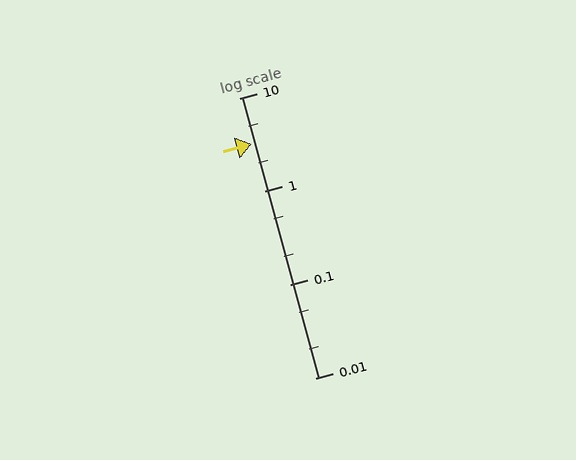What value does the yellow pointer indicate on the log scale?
The pointer indicates approximately 3.2.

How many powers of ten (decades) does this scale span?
The scale spans 3 decades, from 0.01 to 10.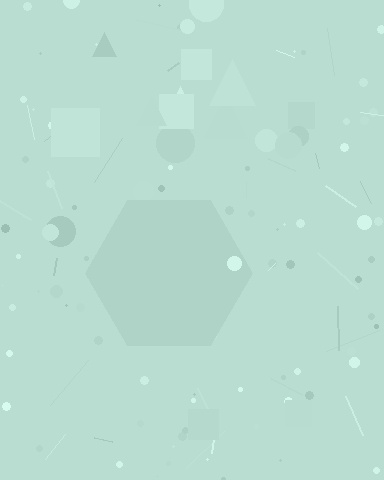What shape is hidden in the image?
A hexagon is hidden in the image.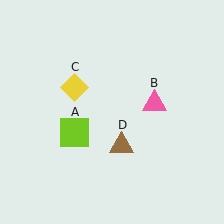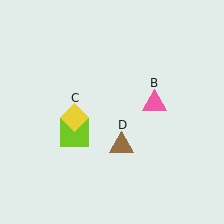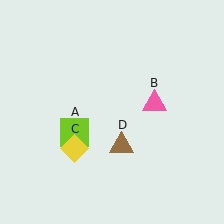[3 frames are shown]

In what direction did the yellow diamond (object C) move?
The yellow diamond (object C) moved down.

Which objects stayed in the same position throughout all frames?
Lime square (object A) and pink triangle (object B) and brown triangle (object D) remained stationary.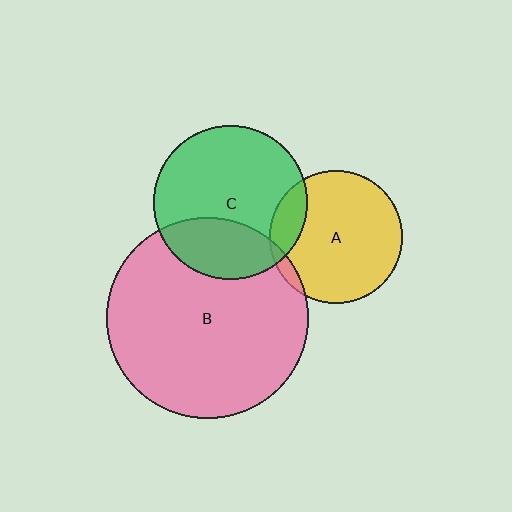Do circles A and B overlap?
Yes.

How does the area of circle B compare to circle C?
Approximately 1.7 times.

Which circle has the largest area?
Circle B (pink).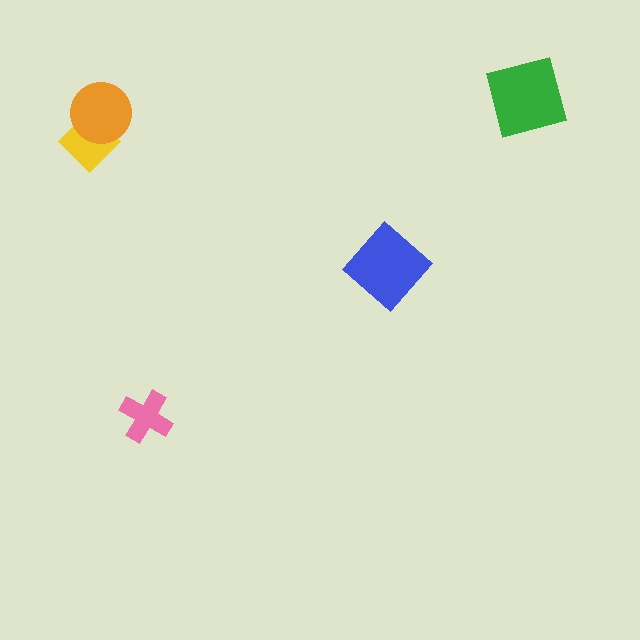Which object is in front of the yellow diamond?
The orange circle is in front of the yellow diamond.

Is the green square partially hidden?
No, no other shape covers it.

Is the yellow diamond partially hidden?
Yes, it is partially covered by another shape.